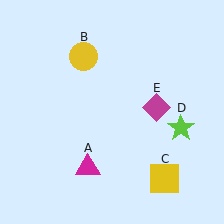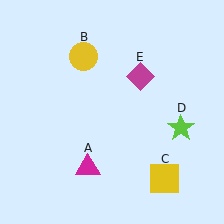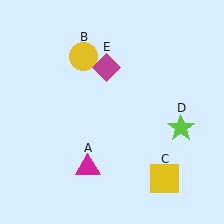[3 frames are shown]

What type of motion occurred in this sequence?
The magenta diamond (object E) rotated counterclockwise around the center of the scene.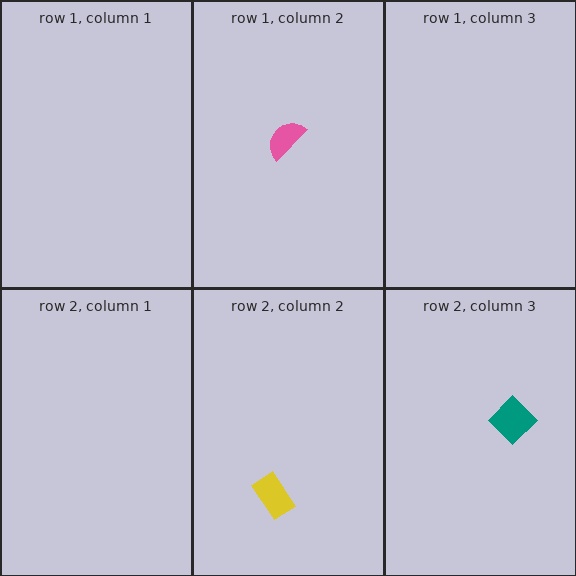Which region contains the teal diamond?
The row 2, column 3 region.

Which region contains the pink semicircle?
The row 1, column 2 region.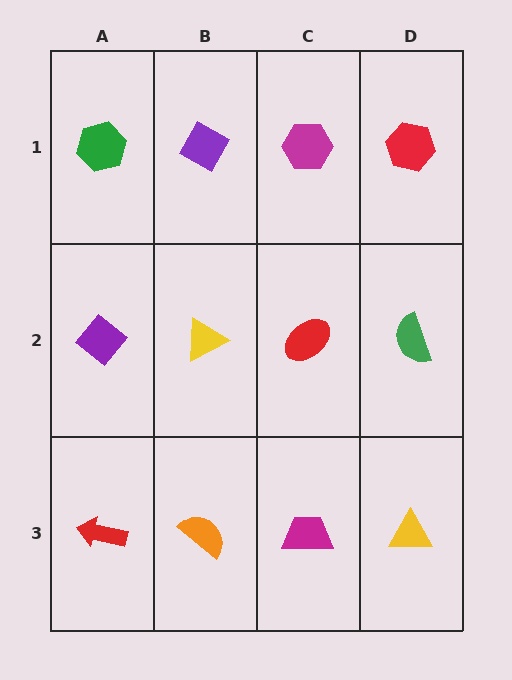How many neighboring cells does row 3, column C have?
3.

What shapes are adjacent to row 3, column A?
A purple diamond (row 2, column A), an orange semicircle (row 3, column B).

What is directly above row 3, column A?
A purple diamond.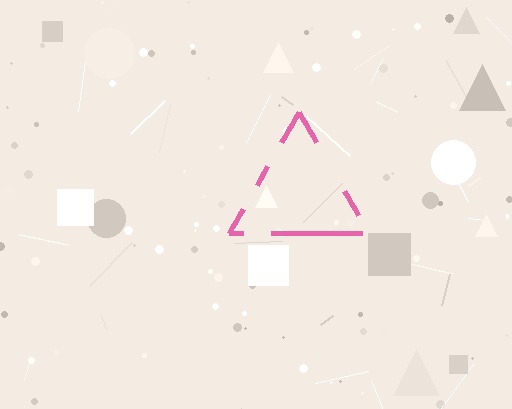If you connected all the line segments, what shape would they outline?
They would outline a triangle.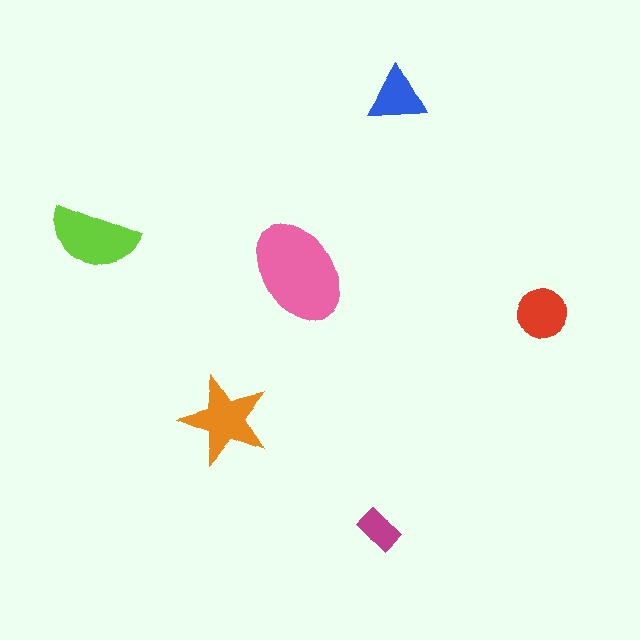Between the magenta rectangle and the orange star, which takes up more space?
The orange star.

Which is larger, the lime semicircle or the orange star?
The lime semicircle.